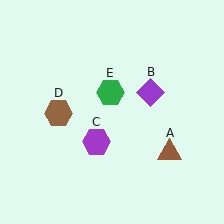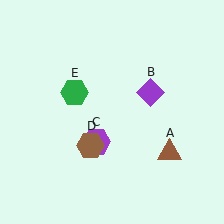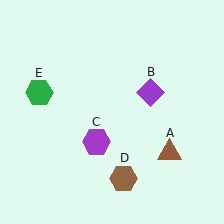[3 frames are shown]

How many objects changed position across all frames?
2 objects changed position: brown hexagon (object D), green hexagon (object E).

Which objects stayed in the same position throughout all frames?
Brown triangle (object A) and purple diamond (object B) and purple hexagon (object C) remained stationary.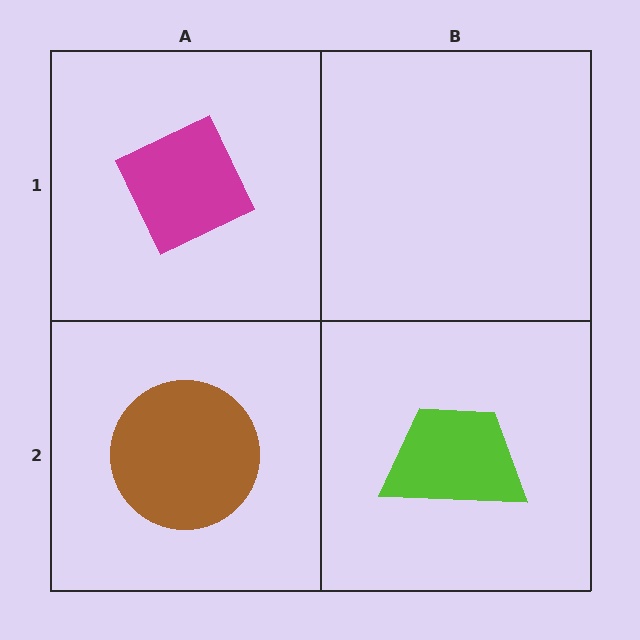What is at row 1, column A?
A magenta diamond.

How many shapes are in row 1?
1 shape.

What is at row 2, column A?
A brown circle.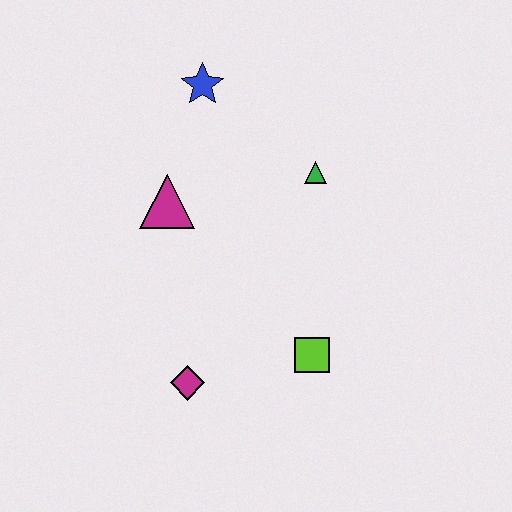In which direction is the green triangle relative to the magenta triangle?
The green triangle is to the right of the magenta triangle.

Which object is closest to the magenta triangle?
The blue star is closest to the magenta triangle.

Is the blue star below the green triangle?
No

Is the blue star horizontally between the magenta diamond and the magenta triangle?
No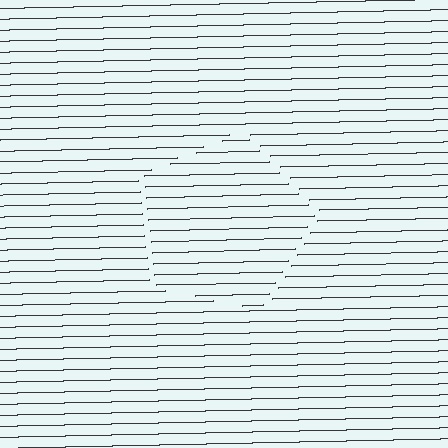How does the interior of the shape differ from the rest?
The interior of the shape contains the same grating, shifted by half a period — the contour is defined by the phase discontinuity where line-ends from the inner and outer gratings abut.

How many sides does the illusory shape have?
5 sides — the line-ends trace a pentagon.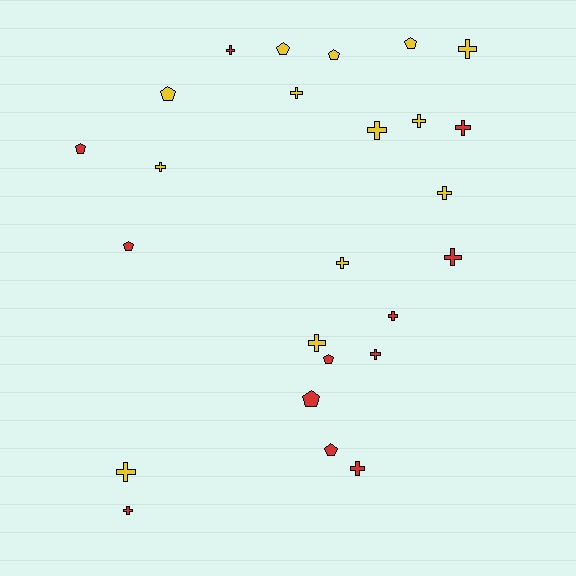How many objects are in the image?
There are 25 objects.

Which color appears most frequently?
Yellow, with 13 objects.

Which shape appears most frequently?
Cross, with 16 objects.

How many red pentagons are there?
There are 5 red pentagons.